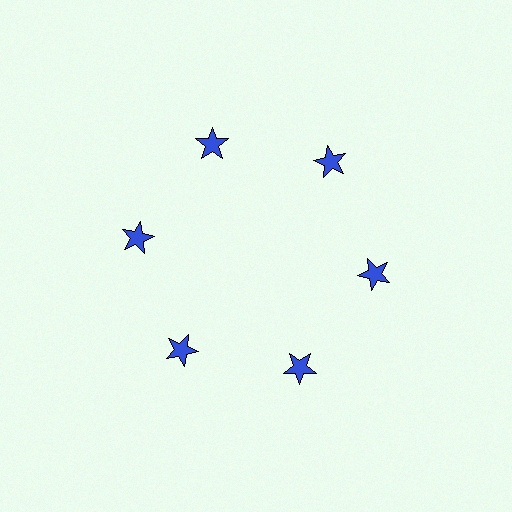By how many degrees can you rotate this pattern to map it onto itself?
The pattern maps onto itself every 60 degrees of rotation.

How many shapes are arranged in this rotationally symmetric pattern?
There are 6 shapes, arranged in 6 groups of 1.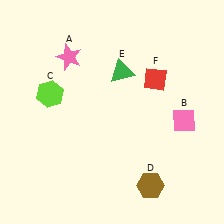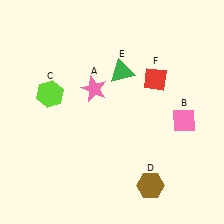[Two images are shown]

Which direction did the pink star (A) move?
The pink star (A) moved down.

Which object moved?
The pink star (A) moved down.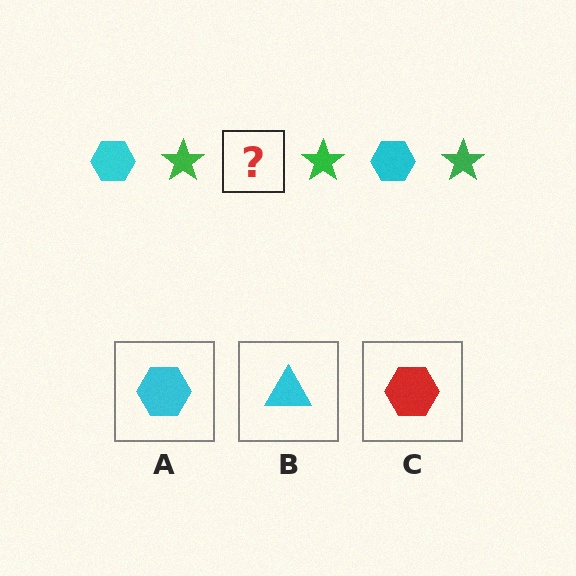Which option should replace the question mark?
Option A.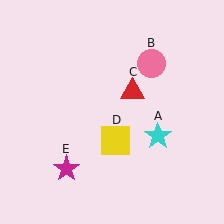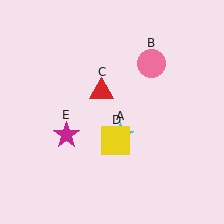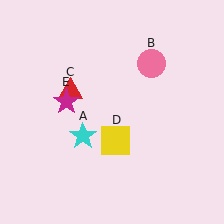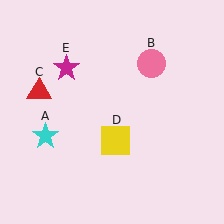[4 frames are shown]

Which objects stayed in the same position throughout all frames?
Pink circle (object B) and yellow square (object D) remained stationary.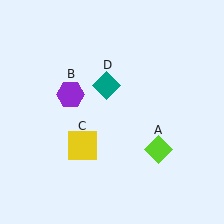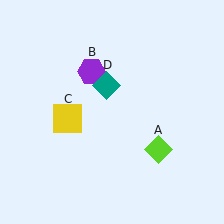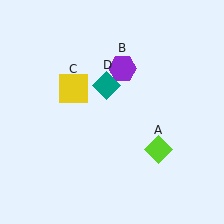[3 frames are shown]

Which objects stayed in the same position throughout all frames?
Lime diamond (object A) and teal diamond (object D) remained stationary.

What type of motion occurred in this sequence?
The purple hexagon (object B), yellow square (object C) rotated clockwise around the center of the scene.